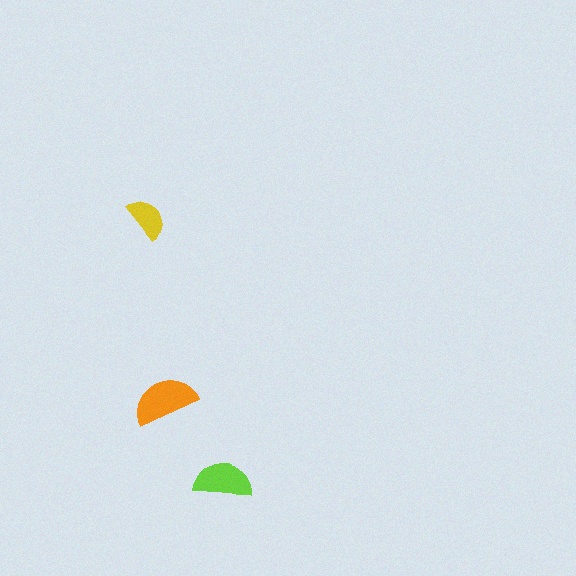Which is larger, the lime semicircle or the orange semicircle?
The orange one.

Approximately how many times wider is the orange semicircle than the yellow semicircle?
About 1.5 times wider.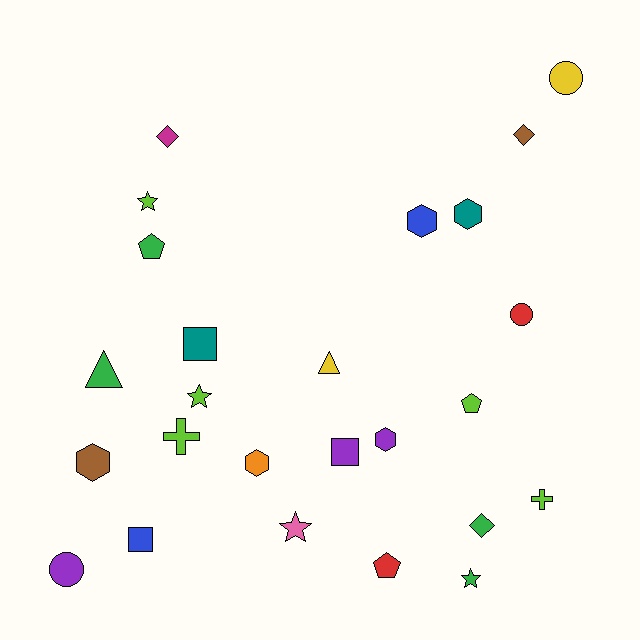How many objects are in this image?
There are 25 objects.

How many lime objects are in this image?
There are 5 lime objects.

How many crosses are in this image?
There are 2 crosses.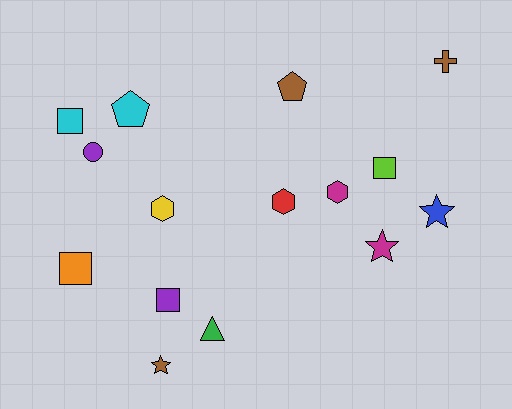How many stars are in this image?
There are 3 stars.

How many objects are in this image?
There are 15 objects.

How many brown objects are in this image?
There are 3 brown objects.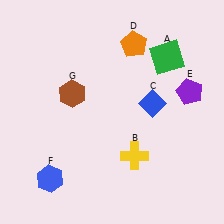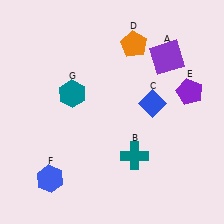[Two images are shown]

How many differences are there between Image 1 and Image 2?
There are 3 differences between the two images.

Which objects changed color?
A changed from green to purple. B changed from yellow to teal. G changed from brown to teal.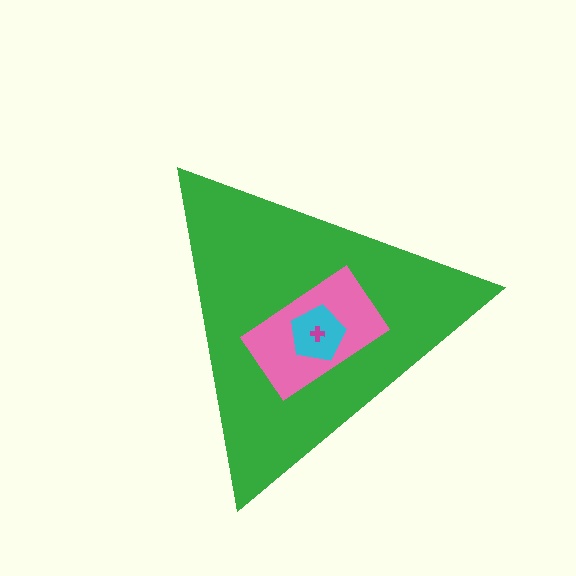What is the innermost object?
The magenta cross.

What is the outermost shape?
The green triangle.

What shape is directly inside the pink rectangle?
The cyan pentagon.